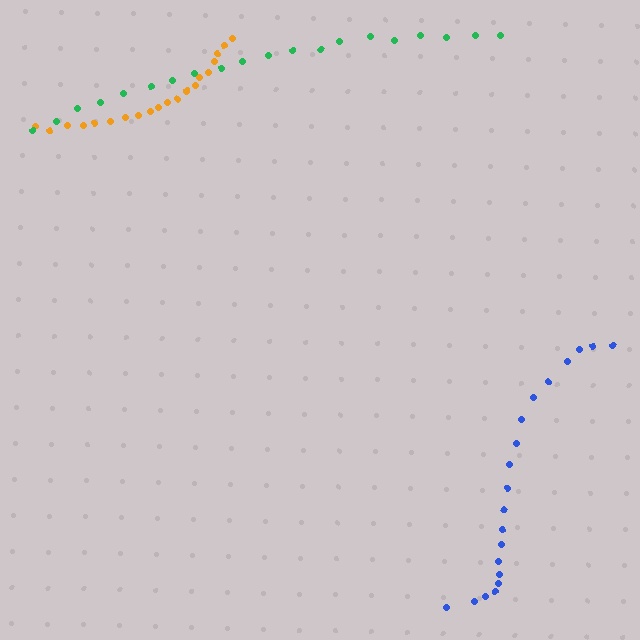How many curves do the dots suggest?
There are 3 distinct paths.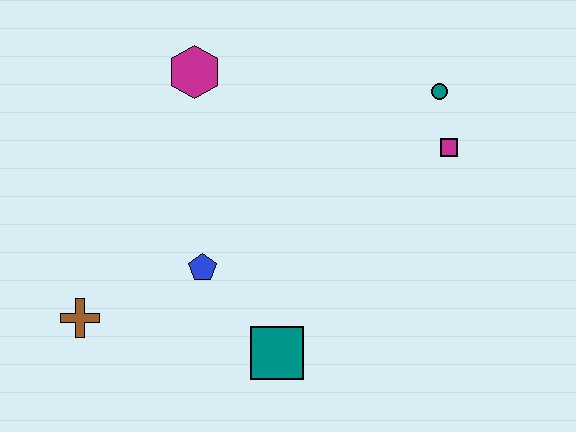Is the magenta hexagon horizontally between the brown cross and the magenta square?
Yes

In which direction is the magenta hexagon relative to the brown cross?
The magenta hexagon is above the brown cross.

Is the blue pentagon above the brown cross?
Yes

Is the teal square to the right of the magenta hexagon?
Yes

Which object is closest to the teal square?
The blue pentagon is closest to the teal square.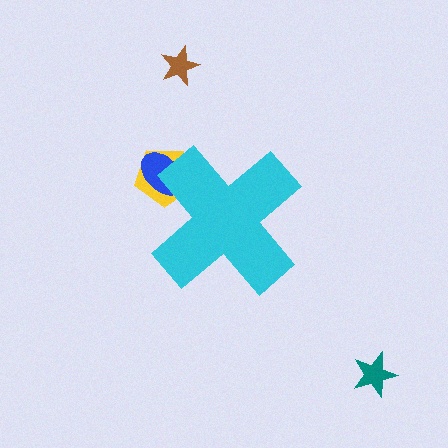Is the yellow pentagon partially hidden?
Yes, the yellow pentagon is partially hidden behind the cyan cross.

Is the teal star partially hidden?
No, the teal star is fully visible.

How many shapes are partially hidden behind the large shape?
2 shapes are partially hidden.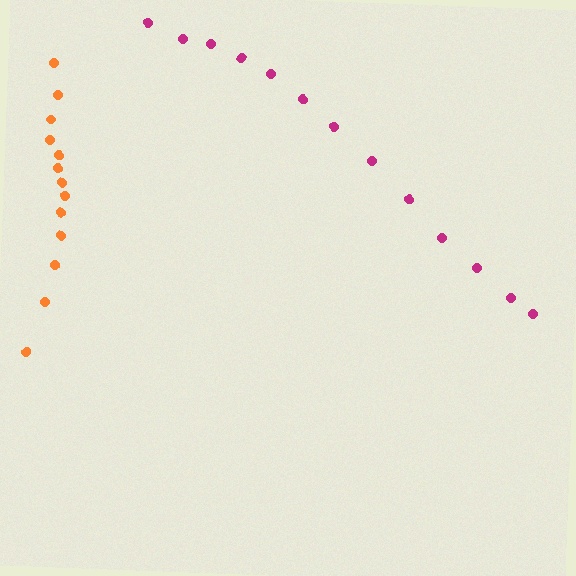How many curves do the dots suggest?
There are 2 distinct paths.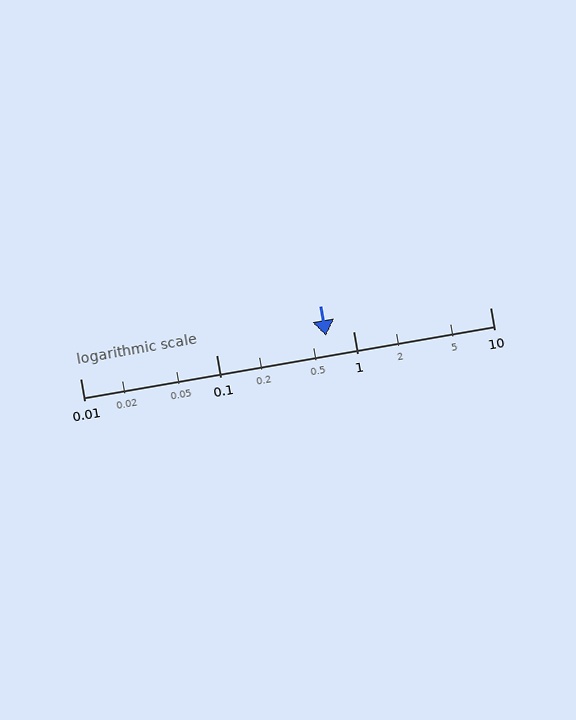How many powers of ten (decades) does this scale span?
The scale spans 3 decades, from 0.01 to 10.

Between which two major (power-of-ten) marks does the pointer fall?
The pointer is between 0.1 and 1.